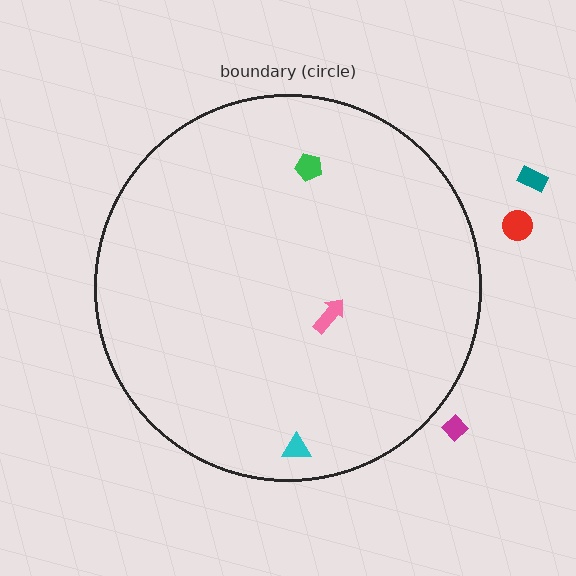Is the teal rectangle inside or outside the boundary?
Outside.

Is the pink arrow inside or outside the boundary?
Inside.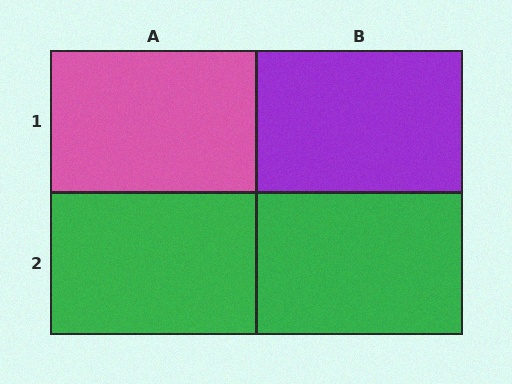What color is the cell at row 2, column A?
Green.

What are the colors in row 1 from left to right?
Pink, purple.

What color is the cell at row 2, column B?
Green.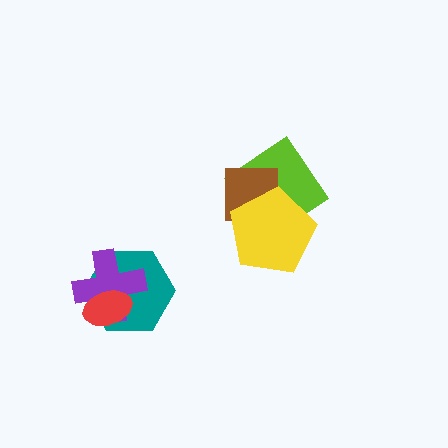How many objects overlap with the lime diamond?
2 objects overlap with the lime diamond.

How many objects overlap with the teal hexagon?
2 objects overlap with the teal hexagon.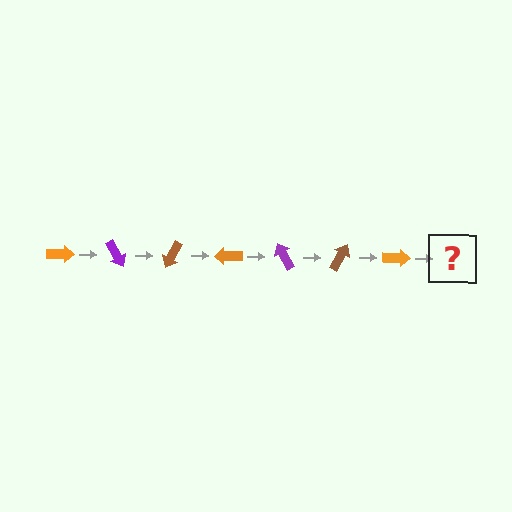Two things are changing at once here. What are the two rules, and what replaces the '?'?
The two rules are that it rotates 60 degrees each step and the color cycles through orange, purple, and brown. The '?' should be a purple arrow, rotated 420 degrees from the start.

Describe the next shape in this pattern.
It should be a purple arrow, rotated 420 degrees from the start.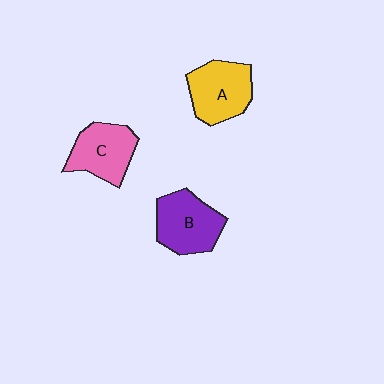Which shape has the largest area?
Shape B (purple).